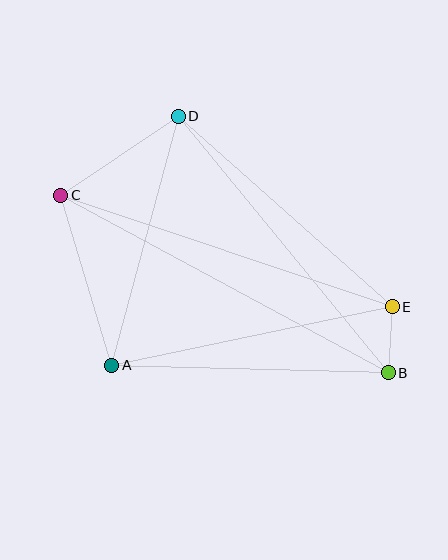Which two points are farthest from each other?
Points B and C are farthest from each other.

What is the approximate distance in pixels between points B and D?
The distance between B and D is approximately 332 pixels.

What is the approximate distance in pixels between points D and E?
The distance between D and E is approximately 287 pixels.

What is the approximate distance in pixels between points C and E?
The distance between C and E is approximately 350 pixels.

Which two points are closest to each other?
Points B and E are closest to each other.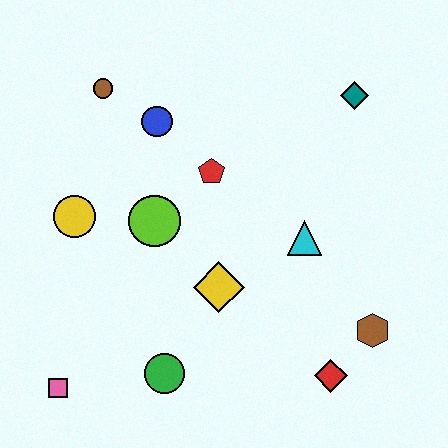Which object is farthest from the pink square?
The teal diamond is farthest from the pink square.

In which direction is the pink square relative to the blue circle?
The pink square is below the blue circle.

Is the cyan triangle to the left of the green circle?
No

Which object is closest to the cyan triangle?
The yellow diamond is closest to the cyan triangle.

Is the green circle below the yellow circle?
Yes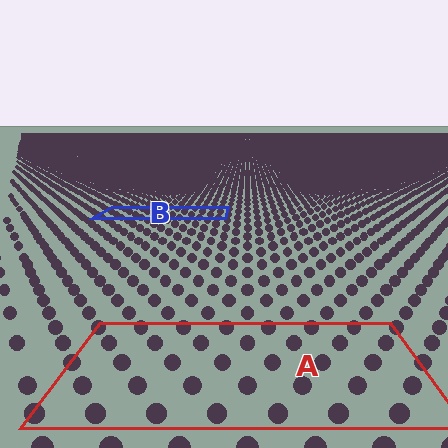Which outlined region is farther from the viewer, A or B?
Region B is farther from the viewer — the texture elements inside it appear smaller and more densely packed.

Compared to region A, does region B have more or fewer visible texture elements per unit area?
Region B has more texture elements per unit area — they are packed more densely because it is farther away.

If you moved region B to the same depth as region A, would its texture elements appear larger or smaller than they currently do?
They would appear larger. At a closer depth, the same texture elements are projected at a bigger on-screen size.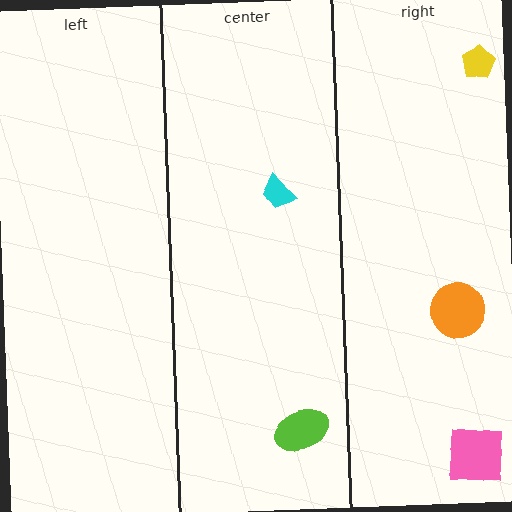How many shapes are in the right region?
3.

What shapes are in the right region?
The pink square, the orange circle, the yellow pentagon.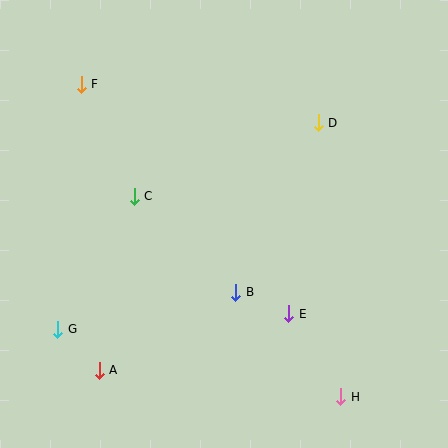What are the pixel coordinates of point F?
Point F is at (81, 84).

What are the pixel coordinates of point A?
Point A is at (99, 370).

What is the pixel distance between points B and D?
The distance between B and D is 188 pixels.